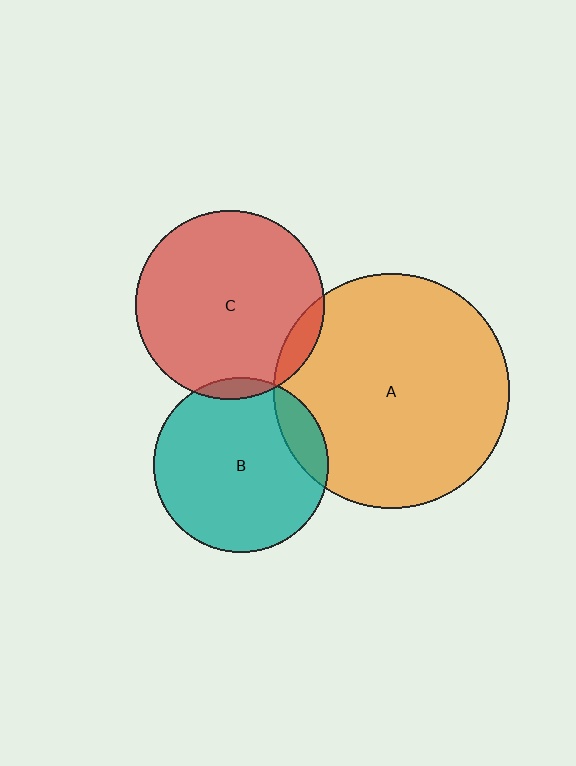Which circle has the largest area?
Circle A (orange).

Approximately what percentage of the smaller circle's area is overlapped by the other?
Approximately 5%.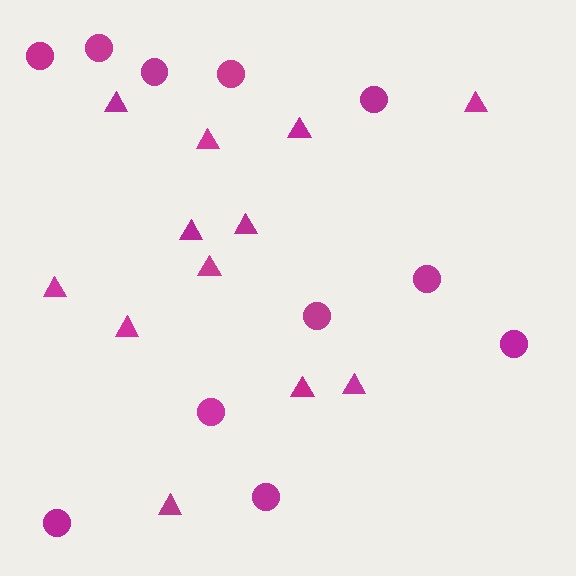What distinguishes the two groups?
There are 2 groups: one group of triangles (12) and one group of circles (11).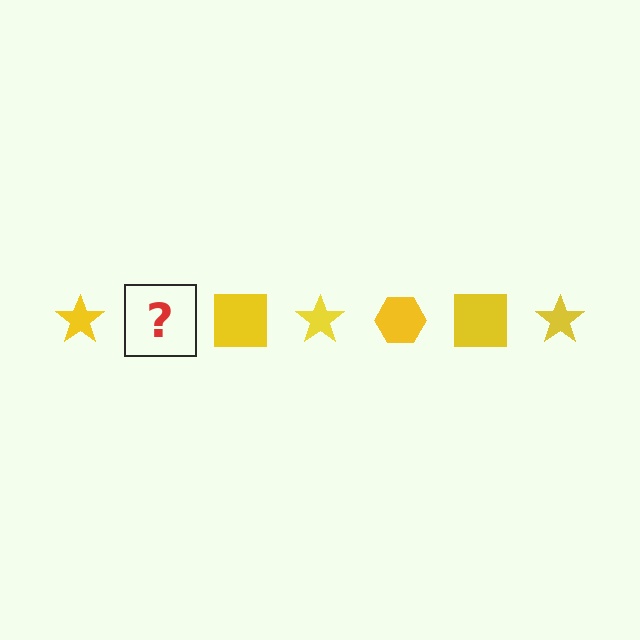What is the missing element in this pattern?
The missing element is a yellow hexagon.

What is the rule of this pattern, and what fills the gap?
The rule is that the pattern cycles through star, hexagon, square shapes in yellow. The gap should be filled with a yellow hexagon.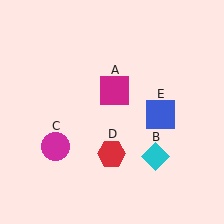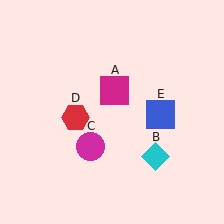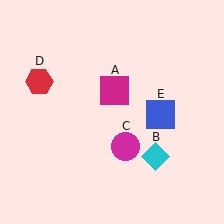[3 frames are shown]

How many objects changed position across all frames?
2 objects changed position: magenta circle (object C), red hexagon (object D).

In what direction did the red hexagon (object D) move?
The red hexagon (object D) moved up and to the left.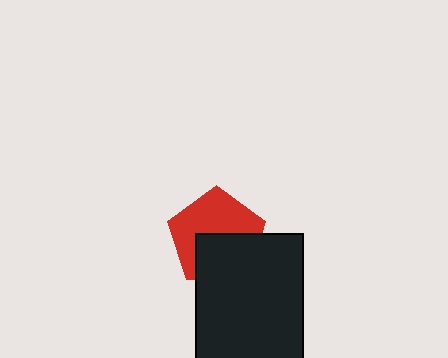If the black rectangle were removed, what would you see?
You would see the complete red pentagon.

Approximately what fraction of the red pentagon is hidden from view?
Roughly 42% of the red pentagon is hidden behind the black rectangle.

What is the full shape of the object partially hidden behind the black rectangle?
The partially hidden object is a red pentagon.